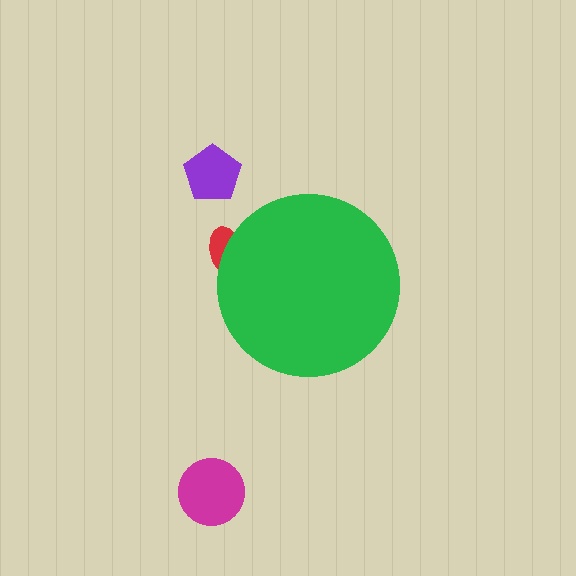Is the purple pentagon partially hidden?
No, the purple pentagon is fully visible.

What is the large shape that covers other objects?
A green circle.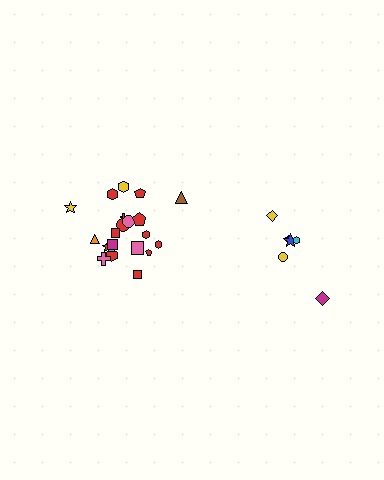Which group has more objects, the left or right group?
The left group.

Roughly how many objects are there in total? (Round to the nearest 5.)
Roughly 30 objects in total.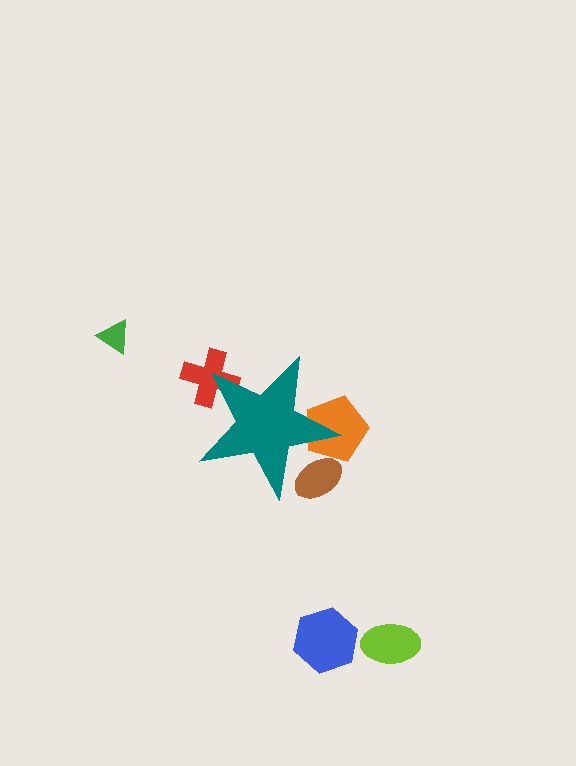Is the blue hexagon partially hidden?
No, the blue hexagon is fully visible.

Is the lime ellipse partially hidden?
No, the lime ellipse is fully visible.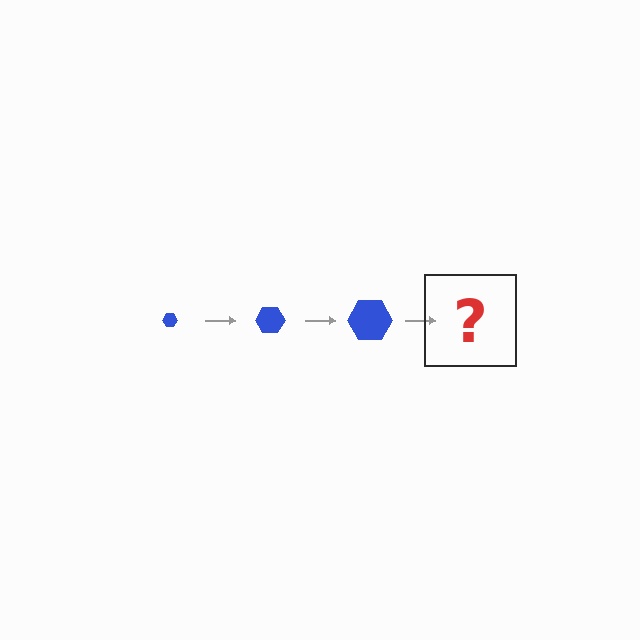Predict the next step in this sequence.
The next step is a blue hexagon, larger than the previous one.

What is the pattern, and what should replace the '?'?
The pattern is that the hexagon gets progressively larger each step. The '?' should be a blue hexagon, larger than the previous one.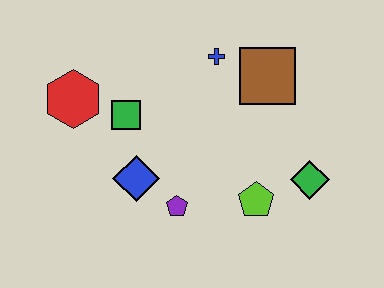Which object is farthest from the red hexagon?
The green diamond is farthest from the red hexagon.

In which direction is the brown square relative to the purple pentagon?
The brown square is above the purple pentagon.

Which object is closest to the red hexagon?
The green square is closest to the red hexagon.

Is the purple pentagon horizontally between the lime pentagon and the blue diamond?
Yes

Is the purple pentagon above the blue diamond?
No